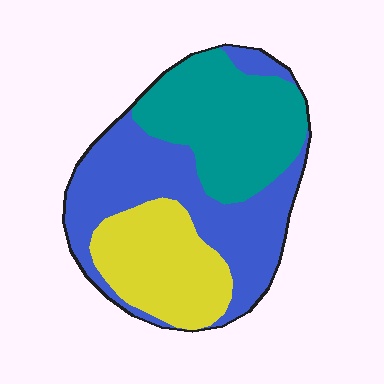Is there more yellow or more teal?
Teal.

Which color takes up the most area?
Blue, at roughly 40%.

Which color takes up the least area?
Yellow, at roughly 25%.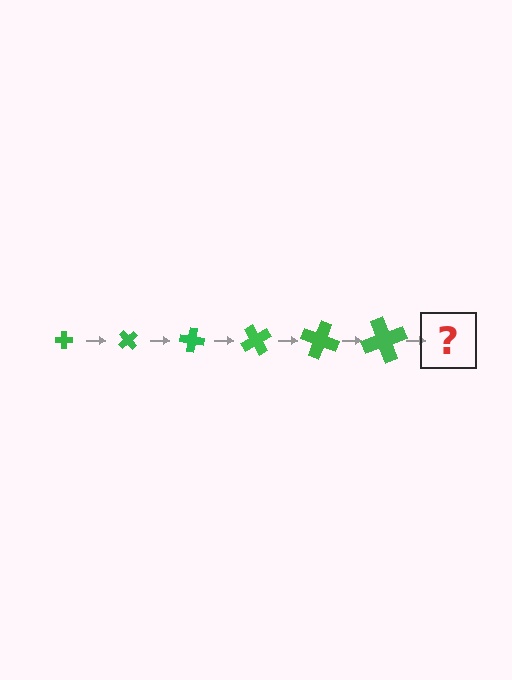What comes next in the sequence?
The next element should be a cross, larger than the previous one and rotated 300 degrees from the start.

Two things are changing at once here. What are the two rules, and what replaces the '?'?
The two rules are that the cross grows larger each step and it rotates 50 degrees each step. The '?' should be a cross, larger than the previous one and rotated 300 degrees from the start.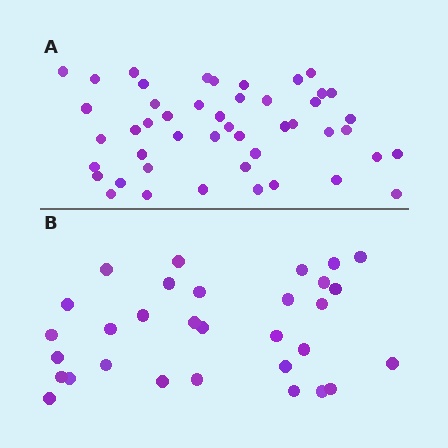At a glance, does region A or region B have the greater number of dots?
Region A (the top region) has more dots.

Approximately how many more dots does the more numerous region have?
Region A has approximately 15 more dots than region B.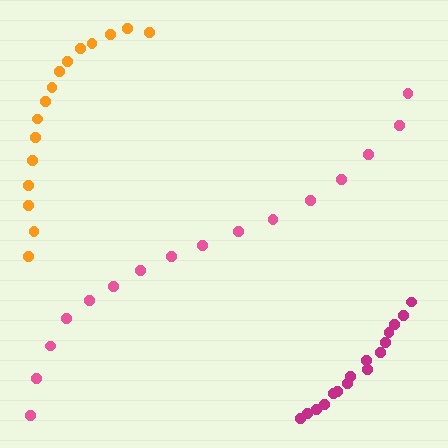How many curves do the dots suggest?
There are 3 distinct paths.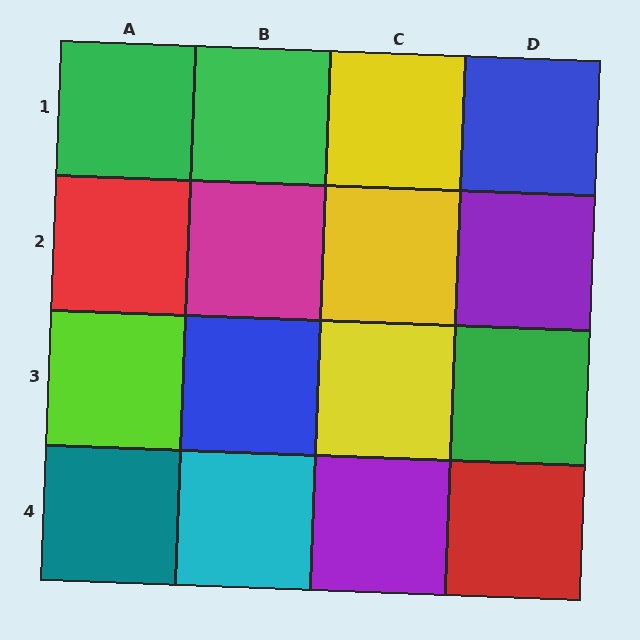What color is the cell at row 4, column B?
Cyan.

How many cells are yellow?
3 cells are yellow.